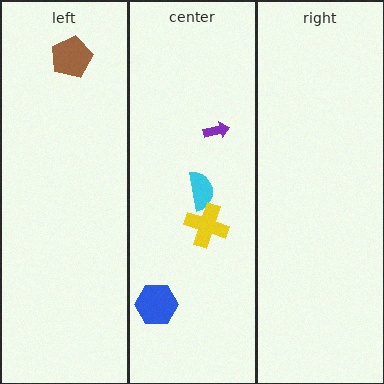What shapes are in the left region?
The brown pentagon.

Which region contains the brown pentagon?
The left region.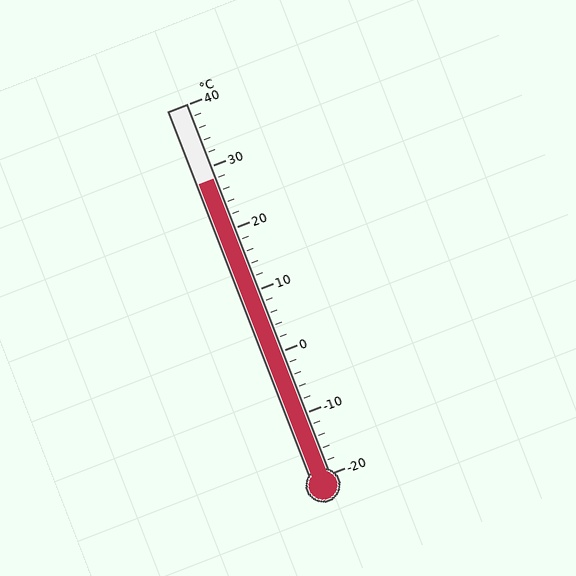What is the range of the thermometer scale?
The thermometer scale ranges from -20°C to 40°C.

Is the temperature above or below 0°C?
The temperature is above 0°C.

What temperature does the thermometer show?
The thermometer shows approximately 28°C.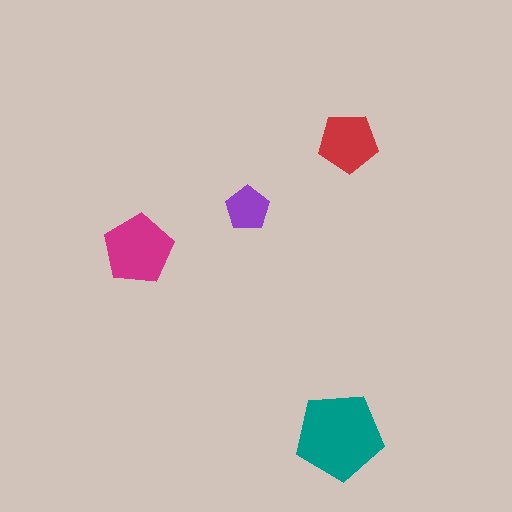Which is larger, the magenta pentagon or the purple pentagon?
The magenta one.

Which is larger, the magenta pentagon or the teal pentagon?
The teal one.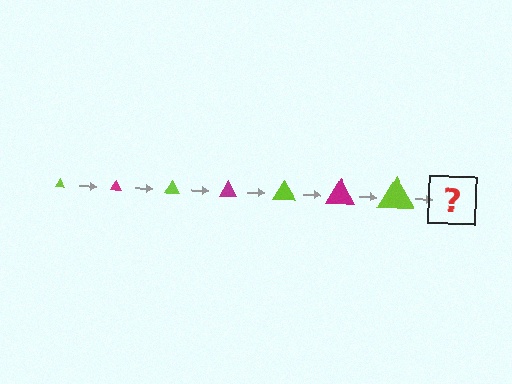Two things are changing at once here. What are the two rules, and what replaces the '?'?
The two rules are that the triangle grows larger each step and the color cycles through lime and magenta. The '?' should be a magenta triangle, larger than the previous one.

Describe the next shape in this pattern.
It should be a magenta triangle, larger than the previous one.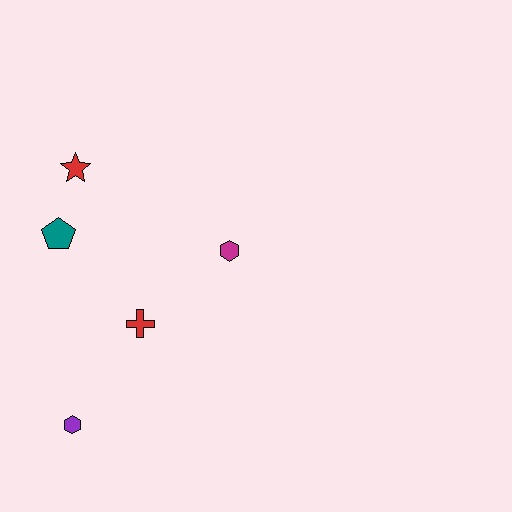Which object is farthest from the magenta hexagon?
The purple hexagon is farthest from the magenta hexagon.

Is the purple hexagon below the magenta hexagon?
Yes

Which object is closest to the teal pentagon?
The red star is closest to the teal pentagon.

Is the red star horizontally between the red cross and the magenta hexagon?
No